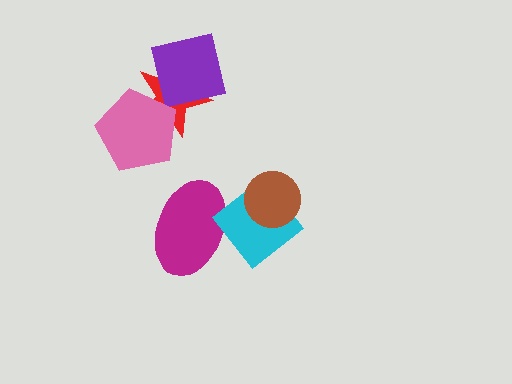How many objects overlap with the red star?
2 objects overlap with the red star.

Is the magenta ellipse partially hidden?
Yes, it is partially covered by another shape.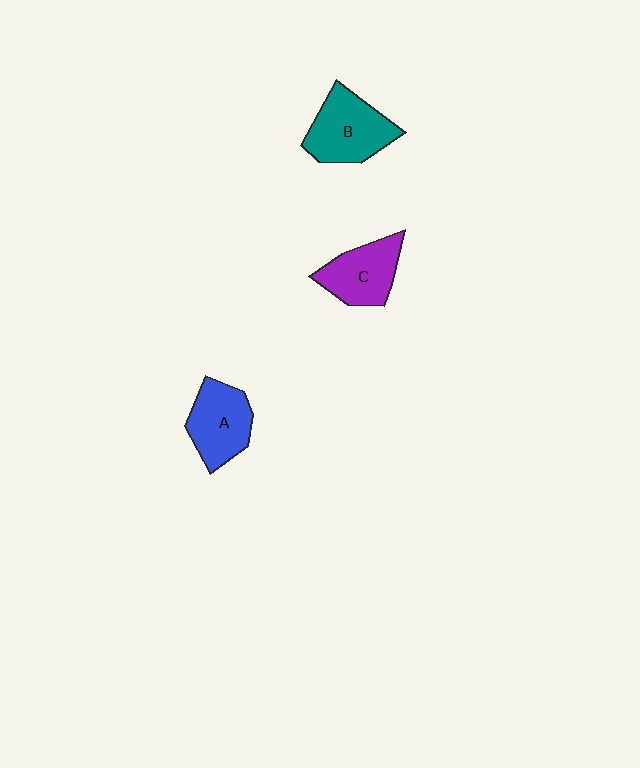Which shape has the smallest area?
Shape C (purple).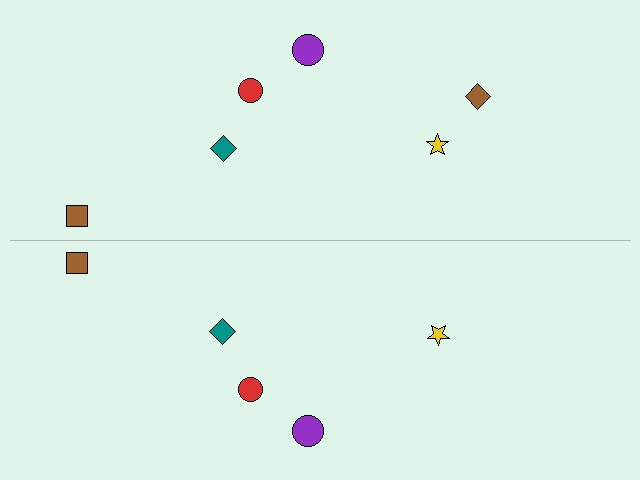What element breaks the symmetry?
A brown diamond is missing from the bottom side.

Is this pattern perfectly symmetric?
No, the pattern is not perfectly symmetric. A brown diamond is missing from the bottom side.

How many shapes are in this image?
There are 11 shapes in this image.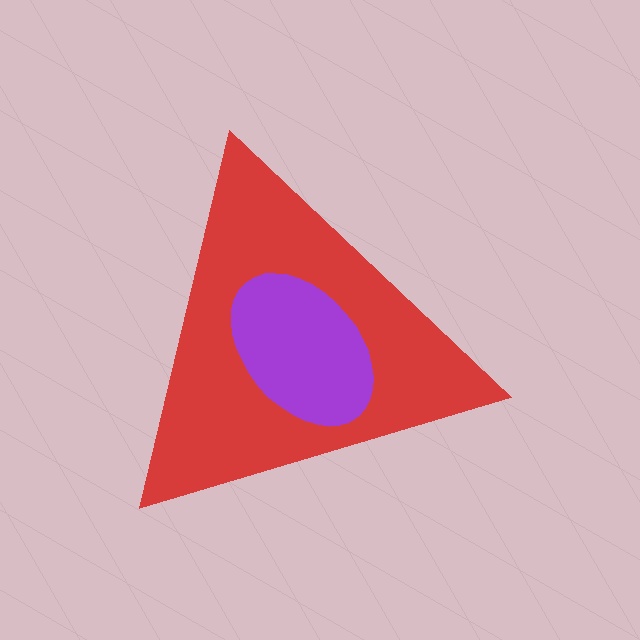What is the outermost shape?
The red triangle.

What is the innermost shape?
The purple ellipse.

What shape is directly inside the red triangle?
The purple ellipse.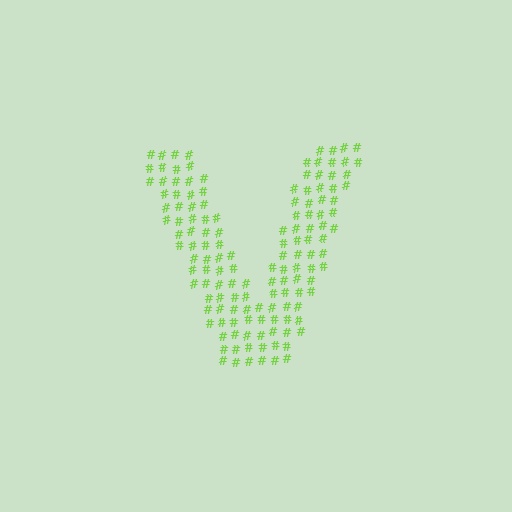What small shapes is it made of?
It is made of small hash symbols.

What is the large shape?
The large shape is the letter V.